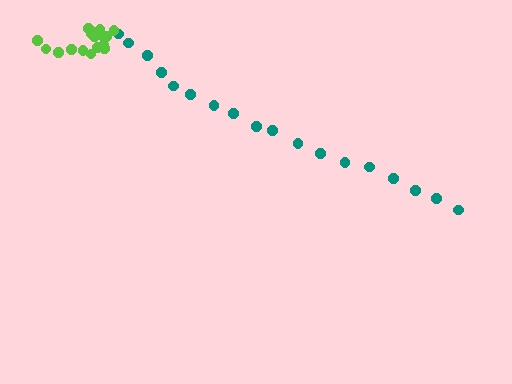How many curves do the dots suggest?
There are 2 distinct paths.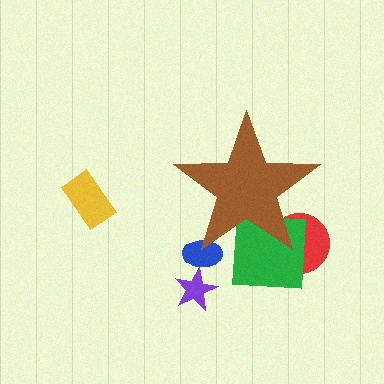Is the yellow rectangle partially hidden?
No, the yellow rectangle is fully visible.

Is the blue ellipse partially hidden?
Yes, the blue ellipse is partially hidden behind the brown star.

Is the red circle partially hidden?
Yes, the red circle is partially hidden behind the brown star.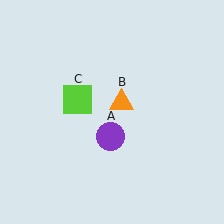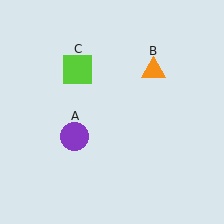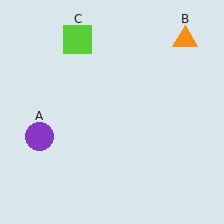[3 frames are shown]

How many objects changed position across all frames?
3 objects changed position: purple circle (object A), orange triangle (object B), lime square (object C).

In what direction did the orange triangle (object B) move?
The orange triangle (object B) moved up and to the right.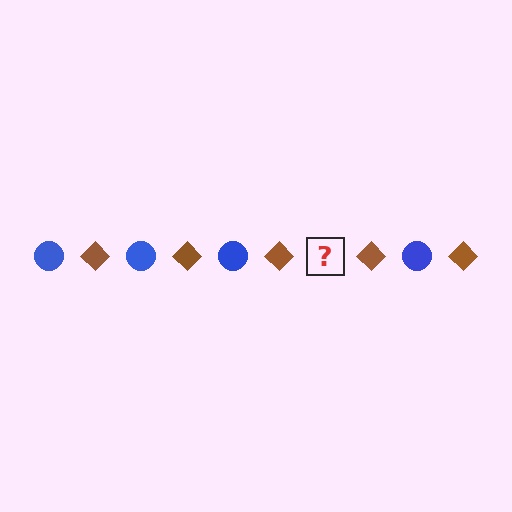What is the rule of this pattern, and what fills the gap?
The rule is that the pattern alternates between blue circle and brown diamond. The gap should be filled with a blue circle.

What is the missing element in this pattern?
The missing element is a blue circle.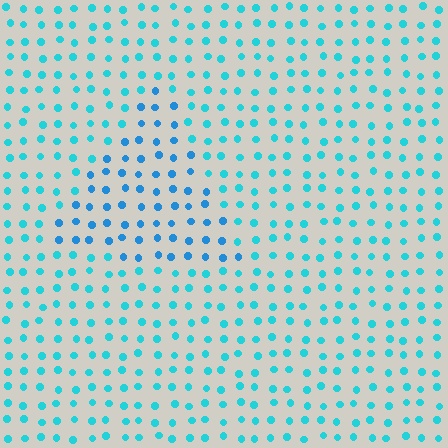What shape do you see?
I see a triangle.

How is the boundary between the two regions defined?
The boundary is defined purely by a slight shift in hue (about 23 degrees). Spacing, size, and orientation are identical on both sides.